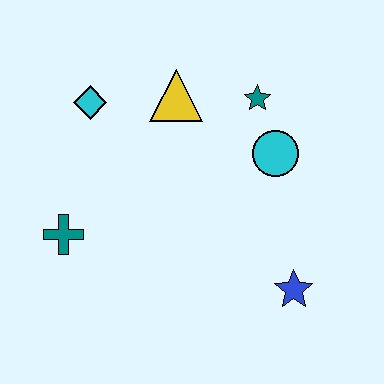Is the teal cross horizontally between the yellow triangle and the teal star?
No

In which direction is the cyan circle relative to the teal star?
The cyan circle is below the teal star.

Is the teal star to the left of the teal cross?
No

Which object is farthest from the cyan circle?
The teal cross is farthest from the cyan circle.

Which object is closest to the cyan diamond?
The yellow triangle is closest to the cyan diamond.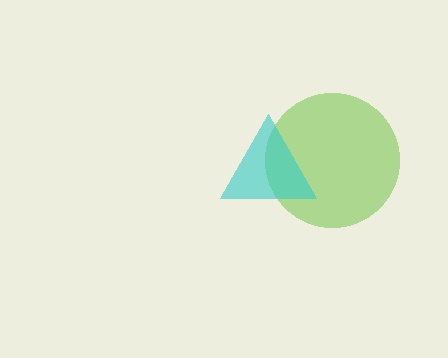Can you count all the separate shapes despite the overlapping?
Yes, there are 2 separate shapes.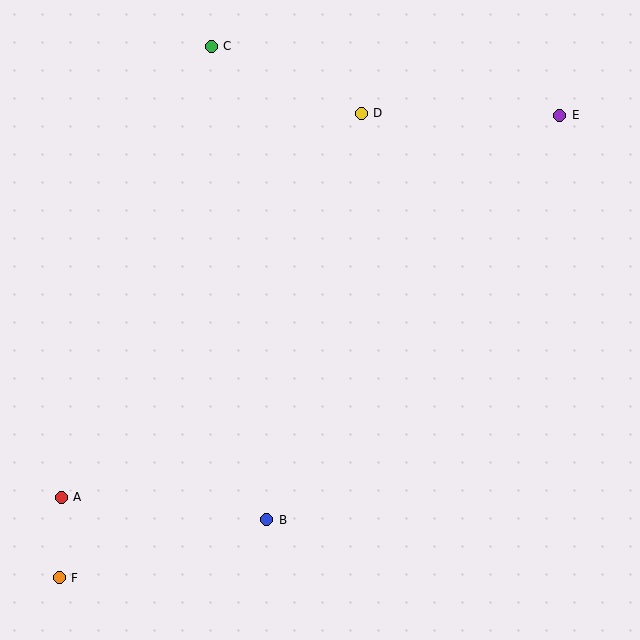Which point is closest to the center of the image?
Point B at (267, 520) is closest to the center.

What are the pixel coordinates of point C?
Point C is at (211, 46).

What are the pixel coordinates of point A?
Point A is at (61, 497).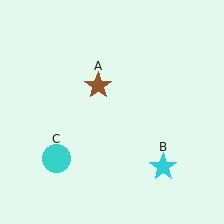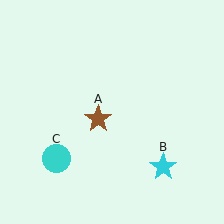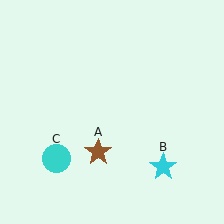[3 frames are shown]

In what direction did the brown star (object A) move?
The brown star (object A) moved down.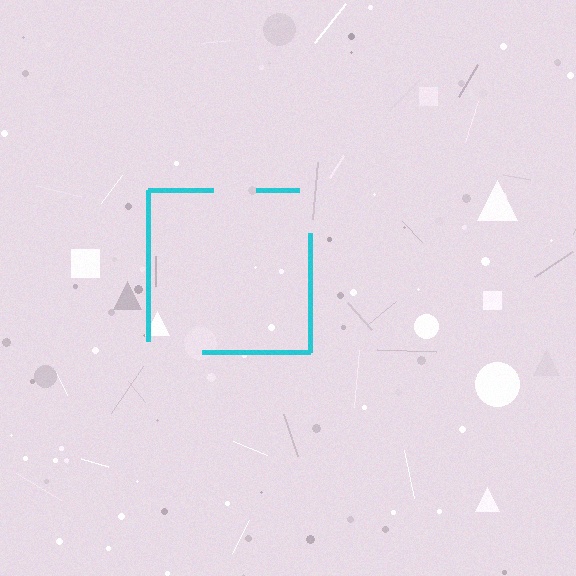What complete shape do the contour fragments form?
The contour fragments form a square.